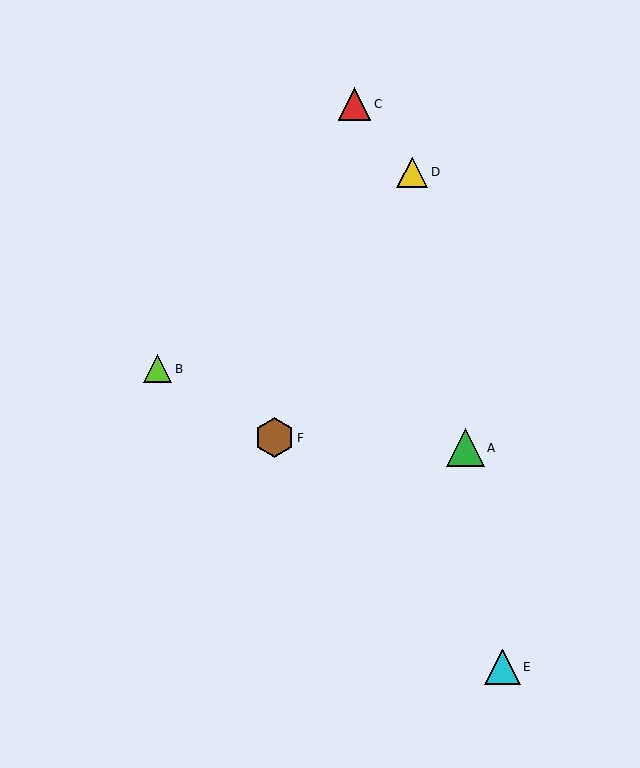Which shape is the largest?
The brown hexagon (labeled F) is the largest.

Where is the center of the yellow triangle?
The center of the yellow triangle is at (412, 172).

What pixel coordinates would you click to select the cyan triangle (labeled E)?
Click at (502, 667) to select the cyan triangle E.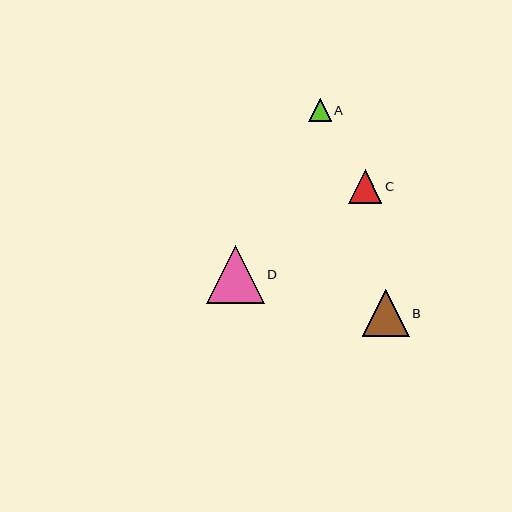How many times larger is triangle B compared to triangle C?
Triangle B is approximately 1.4 times the size of triangle C.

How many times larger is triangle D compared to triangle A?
Triangle D is approximately 2.5 times the size of triangle A.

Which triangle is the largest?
Triangle D is the largest with a size of approximately 57 pixels.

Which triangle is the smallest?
Triangle A is the smallest with a size of approximately 23 pixels.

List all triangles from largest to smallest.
From largest to smallest: D, B, C, A.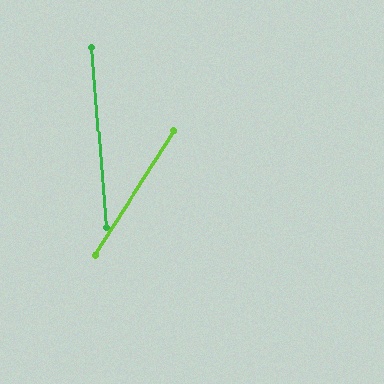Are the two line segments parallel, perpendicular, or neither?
Neither parallel nor perpendicular — they differ by about 37°.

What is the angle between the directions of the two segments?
Approximately 37 degrees.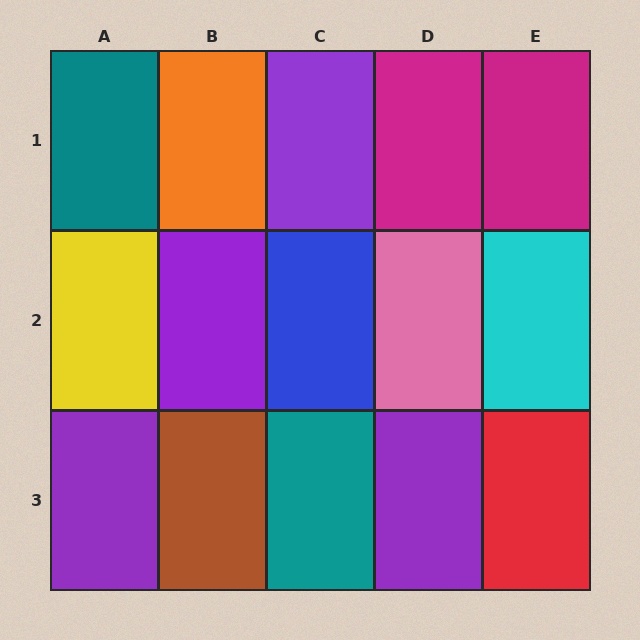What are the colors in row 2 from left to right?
Yellow, purple, blue, pink, cyan.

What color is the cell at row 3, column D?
Purple.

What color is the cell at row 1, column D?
Magenta.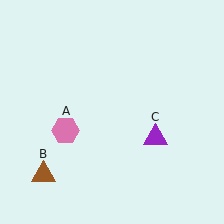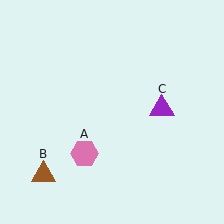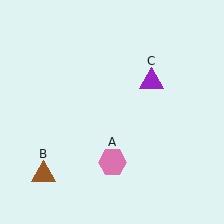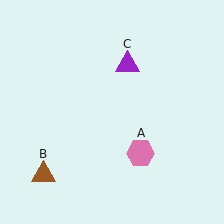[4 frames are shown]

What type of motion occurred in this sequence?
The pink hexagon (object A), purple triangle (object C) rotated counterclockwise around the center of the scene.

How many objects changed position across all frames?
2 objects changed position: pink hexagon (object A), purple triangle (object C).